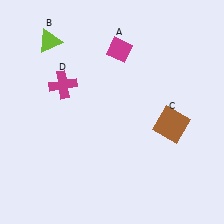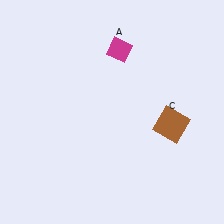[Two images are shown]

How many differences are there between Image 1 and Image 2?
There are 2 differences between the two images.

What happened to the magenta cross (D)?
The magenta cross (D) was removed in Image 2. It was in the top-left area of Image 1.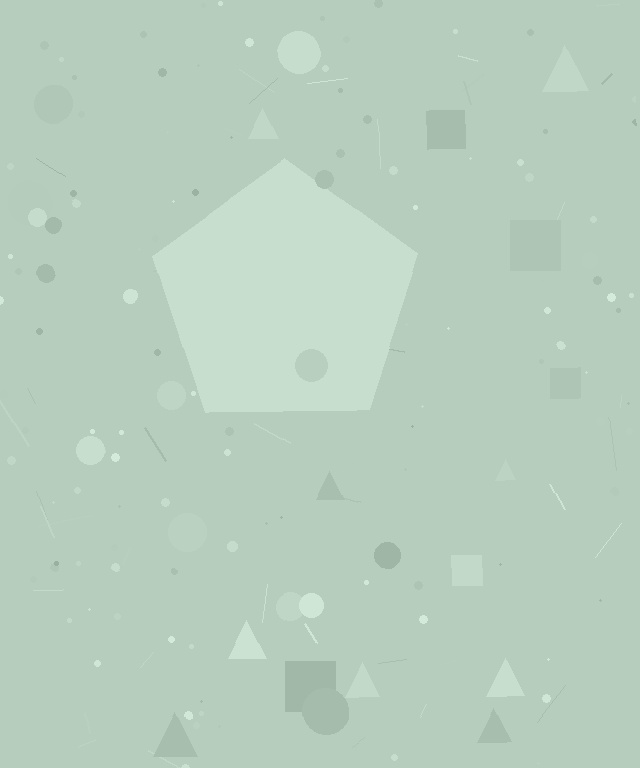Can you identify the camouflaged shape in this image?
The camouflaged shape is a pentagon.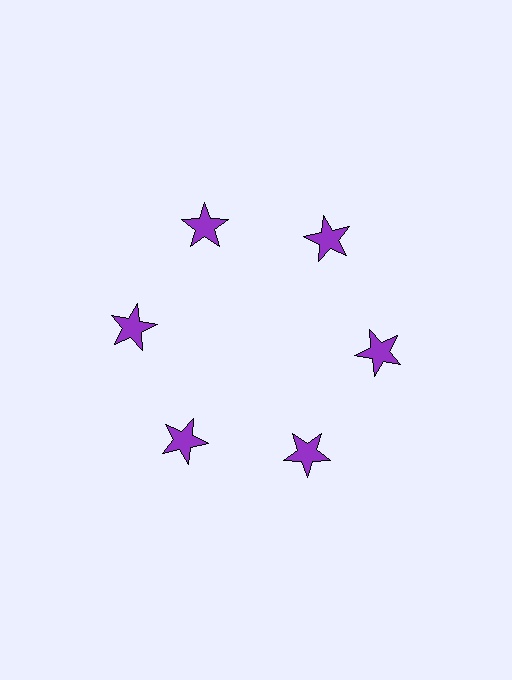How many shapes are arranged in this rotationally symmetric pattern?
There are 6 shapes, arranged in 6 groups of 1.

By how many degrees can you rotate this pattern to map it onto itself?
The pattern maps onto itself every 60 degrees of rotation.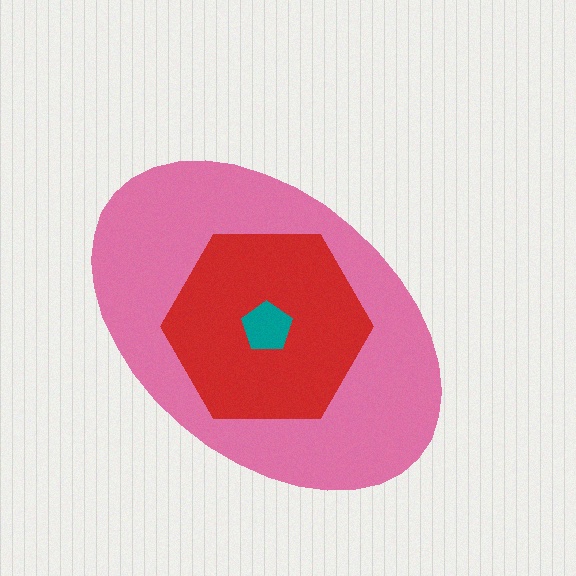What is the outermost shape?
The pink ellipse.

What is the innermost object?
The teal pentagon.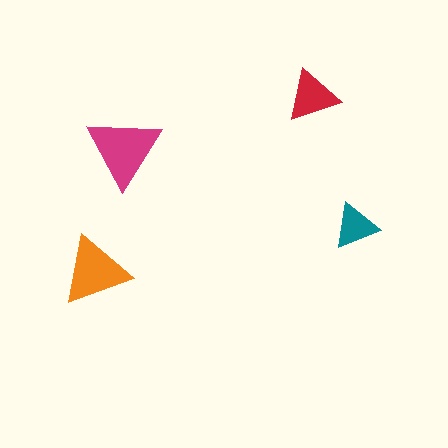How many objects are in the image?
There are 4 objects in the image.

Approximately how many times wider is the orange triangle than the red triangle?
About 1.5 times wider.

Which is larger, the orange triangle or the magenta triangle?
The magenta one.